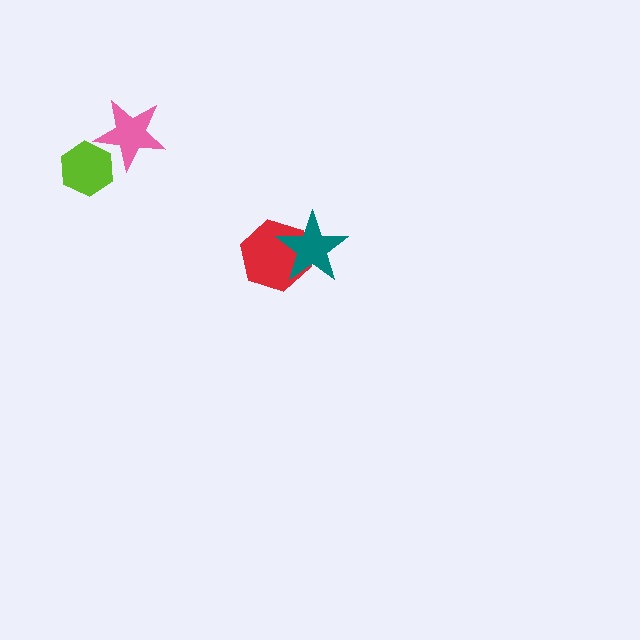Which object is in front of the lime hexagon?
The pink star is in front of the lime hexagon.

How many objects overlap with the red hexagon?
1 object overlaps with the red hexagon.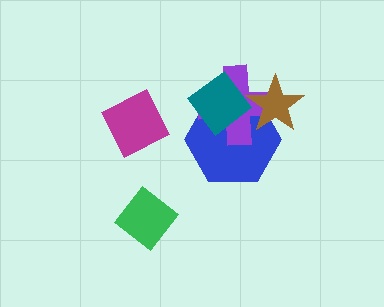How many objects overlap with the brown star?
3 objects overlap with the brown star.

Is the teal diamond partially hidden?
Yes, it is partially covered by another shape.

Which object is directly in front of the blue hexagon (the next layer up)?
The purple cross is directly in front of the blue hexagon.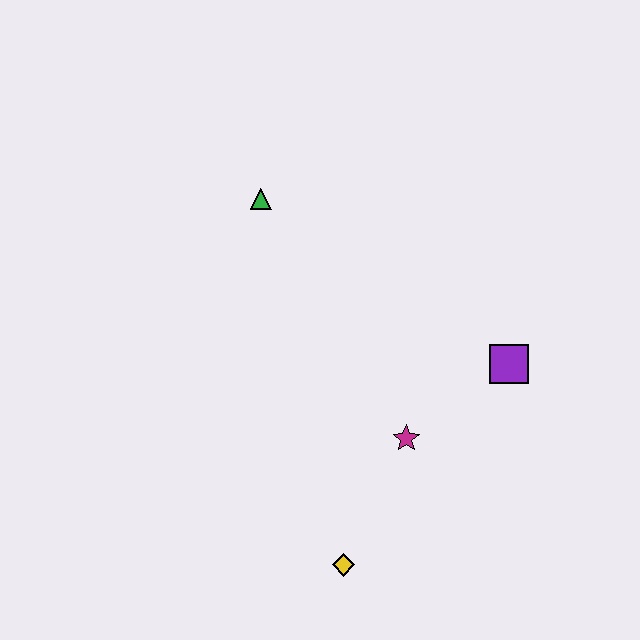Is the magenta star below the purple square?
Yes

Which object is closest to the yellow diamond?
The magenta star is closest to the yellow diamond.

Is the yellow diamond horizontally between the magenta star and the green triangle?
Yes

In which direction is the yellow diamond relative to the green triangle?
The yellow diamond is below the green triangle.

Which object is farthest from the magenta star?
The green triangle is farthest from the magenta star.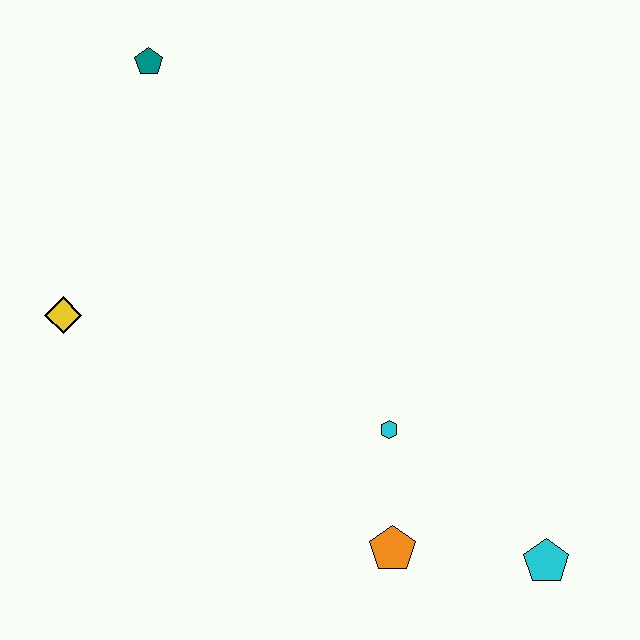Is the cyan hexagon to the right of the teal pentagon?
Yes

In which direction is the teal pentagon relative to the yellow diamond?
The teal pentagon is above the yellow diamond.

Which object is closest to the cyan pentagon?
The orange pentagon is closest to the cyan pentagon.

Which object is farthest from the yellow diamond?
The cyan pentagon is farthest from the yellow diamond.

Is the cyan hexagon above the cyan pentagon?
Yes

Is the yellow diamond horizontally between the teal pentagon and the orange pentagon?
No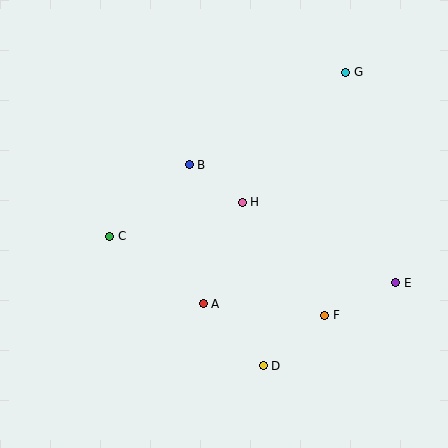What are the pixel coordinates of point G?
Point G is at (346, 72).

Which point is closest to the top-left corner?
Point B is closest to the top-left corner.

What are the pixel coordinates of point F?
Point F is at (325, 315).